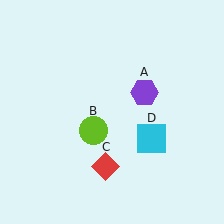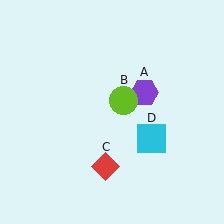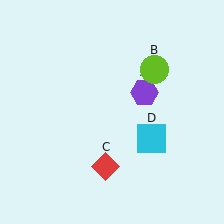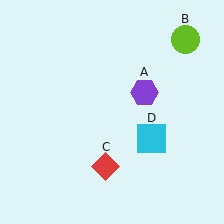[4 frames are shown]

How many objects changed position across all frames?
1 object changed position: lime circle (object B).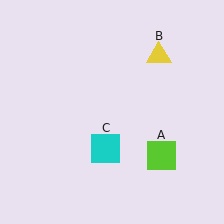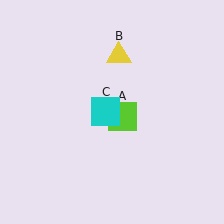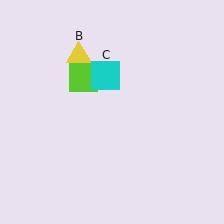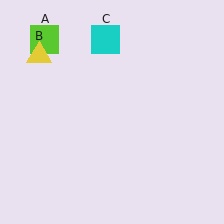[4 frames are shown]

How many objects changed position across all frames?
3 objects changed position: lime square (object A), yellow triangle (object B), cyan square (object C).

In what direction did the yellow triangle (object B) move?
The yellow triangle (object B) moved left.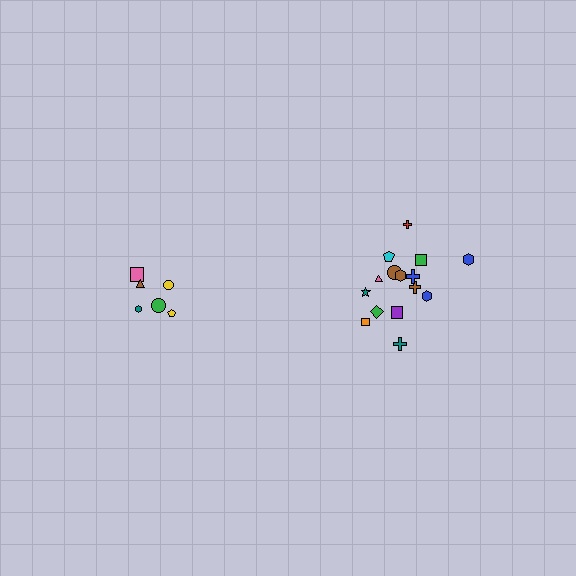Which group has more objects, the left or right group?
The right group.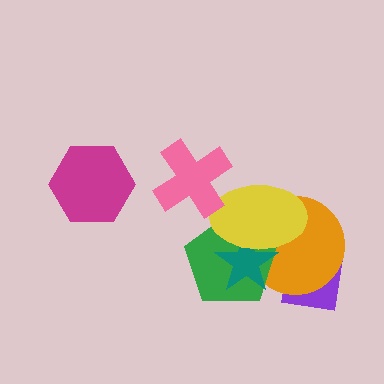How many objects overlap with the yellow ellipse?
4 objects overlap with the yellow ellipse.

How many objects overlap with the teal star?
3 objects overlap with the teal star.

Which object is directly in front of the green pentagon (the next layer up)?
The teal star is directly in front of the green pentagon.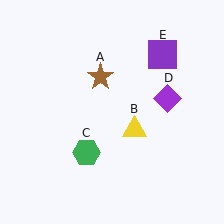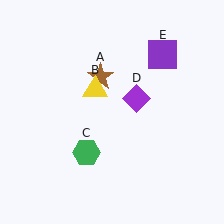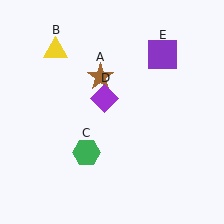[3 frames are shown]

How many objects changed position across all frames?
2 objects changed position: yellow triangle (object B), purple diamond (object D).